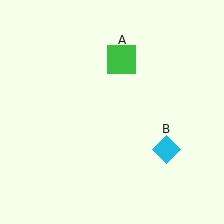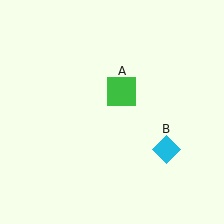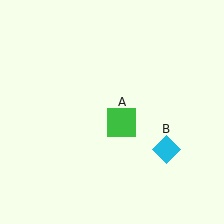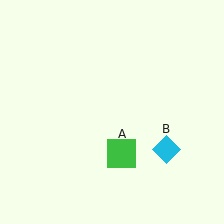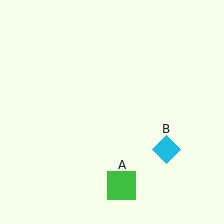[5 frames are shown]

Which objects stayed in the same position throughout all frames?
Cyan diamond (object B) remained stationary.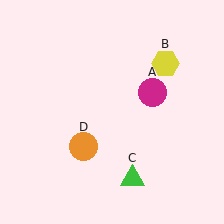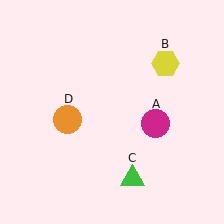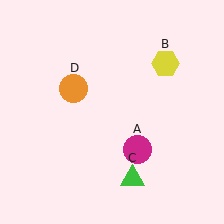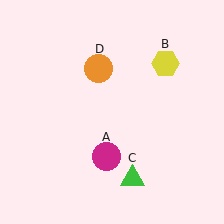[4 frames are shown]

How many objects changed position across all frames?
2 objects changed position: magenta circle (object A), orange circle (object D).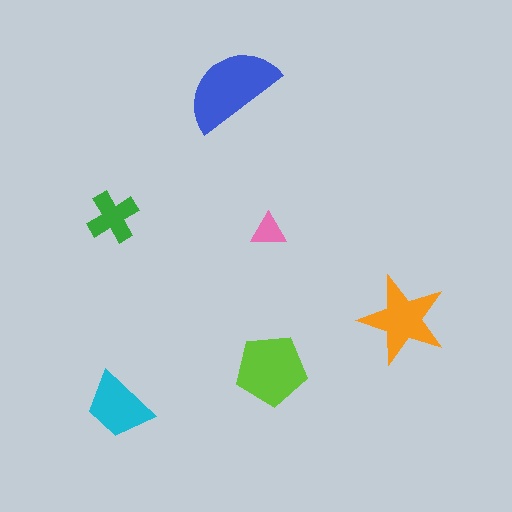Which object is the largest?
The blue semicircle.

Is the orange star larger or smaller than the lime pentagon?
Smaller.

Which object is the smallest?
The pink triangle.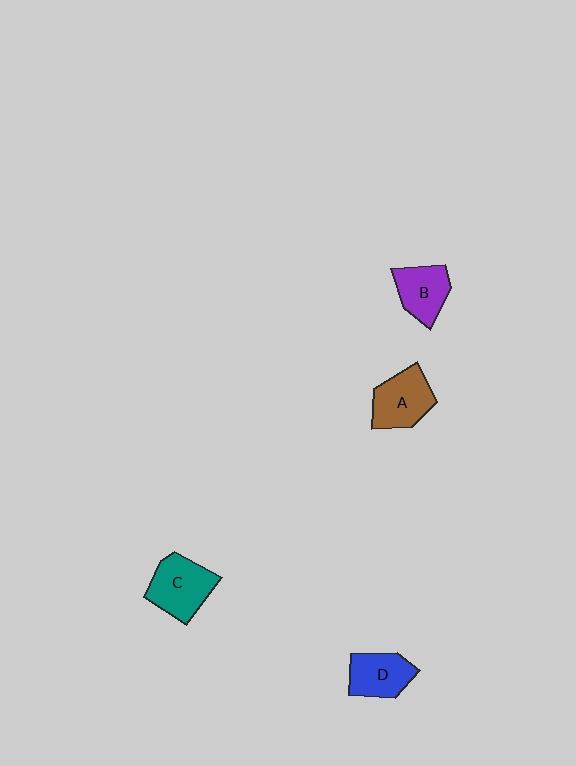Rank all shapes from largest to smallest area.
From largest to smallest: C (teal), A (brown), D (blue), B (purple).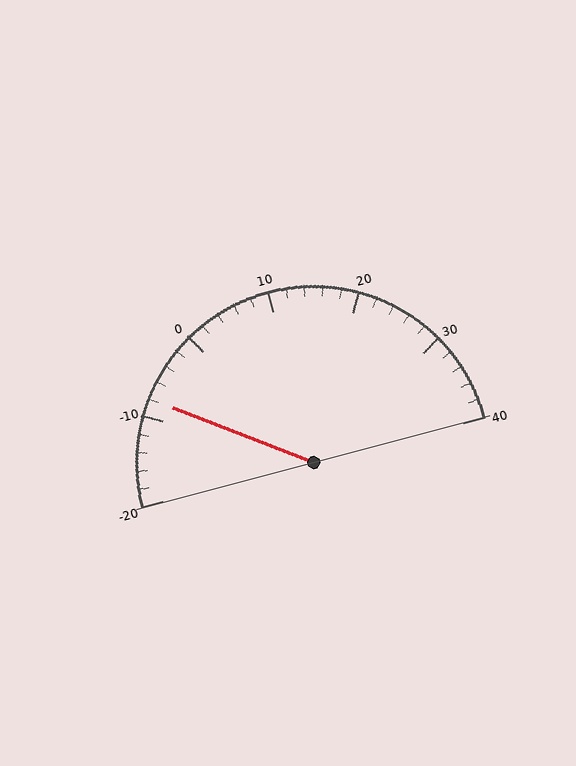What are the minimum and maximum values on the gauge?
The gauge ranges from -20 to 40.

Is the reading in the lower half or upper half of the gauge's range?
The reading is in the lower half of the range (-20 to 40).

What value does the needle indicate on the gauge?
The needle indicates approximately -8.